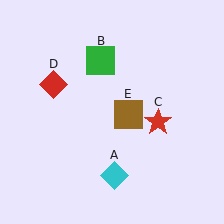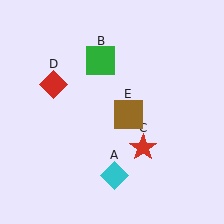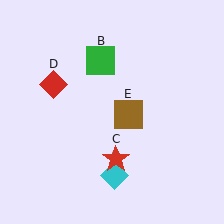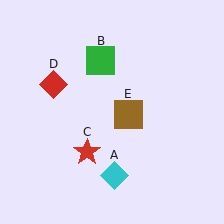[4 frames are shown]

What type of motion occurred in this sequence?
The red star (object C) rotated clockwise around the center of the scene.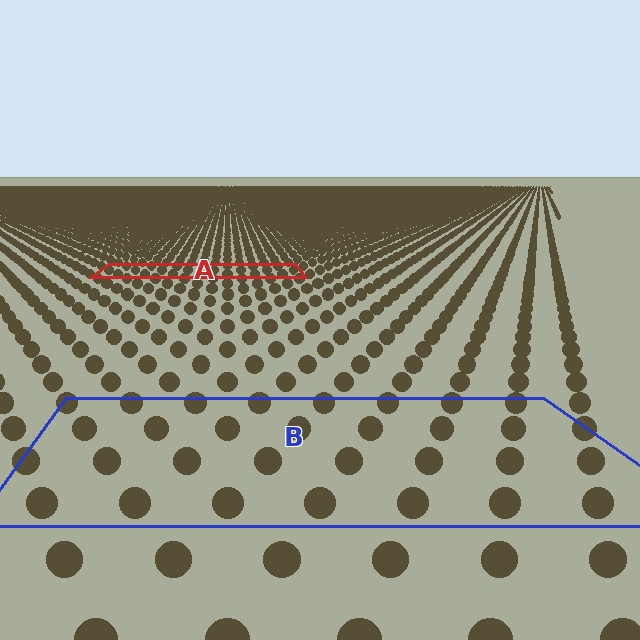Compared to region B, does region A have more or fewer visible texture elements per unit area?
Region A has more texture elements per unit area — they are packed more densely because it is farther away.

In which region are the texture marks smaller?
The texture marks are smaller in region A, because it is farther away.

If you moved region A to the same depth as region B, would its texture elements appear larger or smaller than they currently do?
They would appear larger. At a closer depth, the same texture elements are projected at a bigger on-screen size.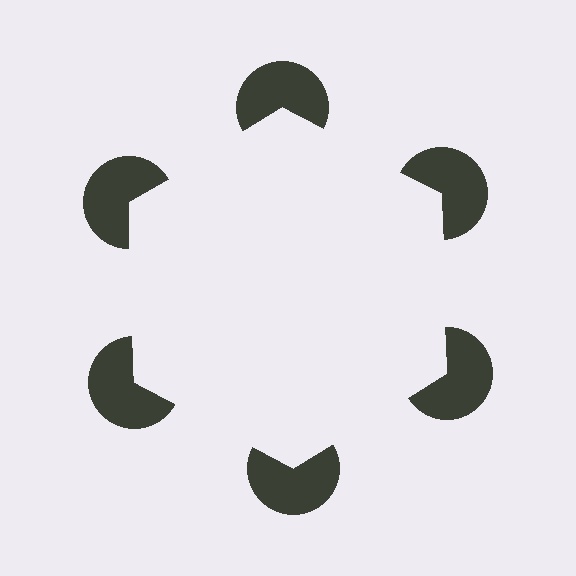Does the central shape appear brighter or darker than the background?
It typically appears slightly brighter than the background, even though no actual brightness change is drawn.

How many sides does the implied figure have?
6 sides.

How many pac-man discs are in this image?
There are 6 — one at each vertex of the illusory hexagon.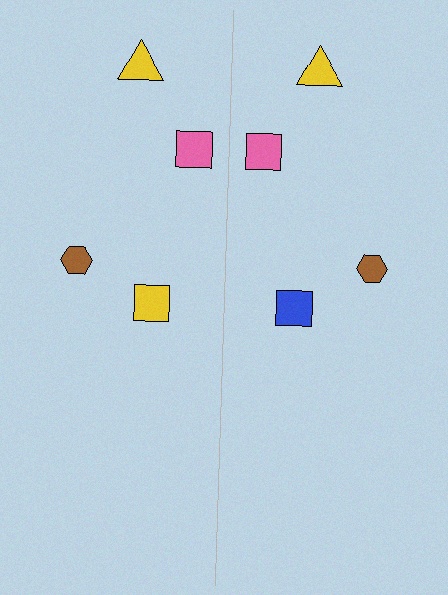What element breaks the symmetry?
The blue square on the right side breaks the symmetry — its mirror counterpart is yellow.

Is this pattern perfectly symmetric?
No, the pattern is not perfectly symmetric. The blue square on the right side breaks the symmetry — its mirror counterpart is yellow.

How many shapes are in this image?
There are 8 shapes in this image.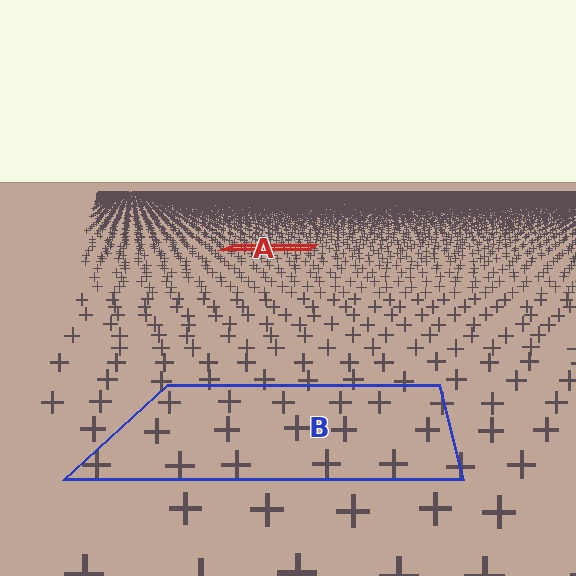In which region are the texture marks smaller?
The texture marks are smaller in region A, because it is farther away.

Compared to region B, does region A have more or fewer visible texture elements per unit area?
Region A has more texture elements per unit area — they are packed more densely because it is farther away.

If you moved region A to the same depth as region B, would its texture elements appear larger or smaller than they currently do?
They would appear larger. At a closer depth, the same texture elements are projected at a bigger on-screen size.